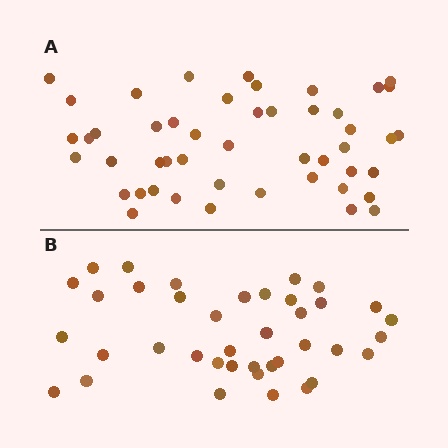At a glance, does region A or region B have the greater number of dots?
Region A (the top region) has more dots.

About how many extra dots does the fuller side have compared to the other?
Region A has roughly 8 or so more dots than region B.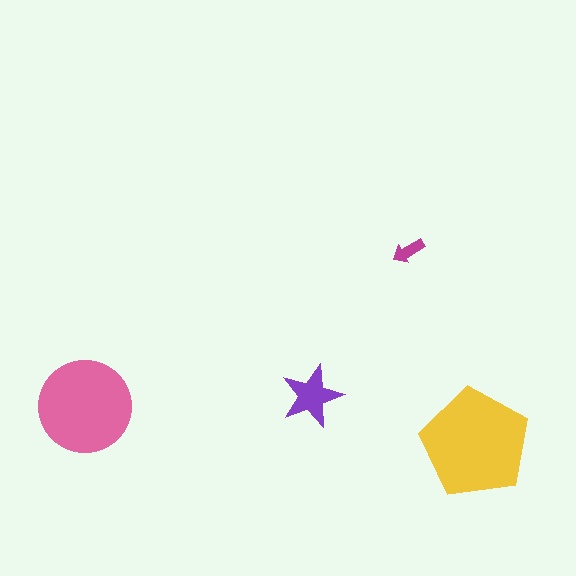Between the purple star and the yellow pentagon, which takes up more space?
The yellow pentagon.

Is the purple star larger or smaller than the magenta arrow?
Larger.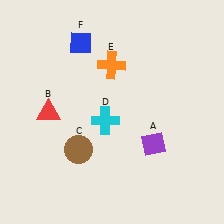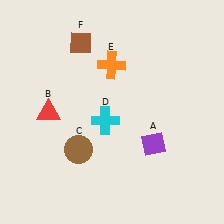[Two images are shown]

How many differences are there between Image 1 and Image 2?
There is 1 difference between the two images.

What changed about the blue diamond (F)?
In Image 1, F is blue. In Image 2, it changed to brown.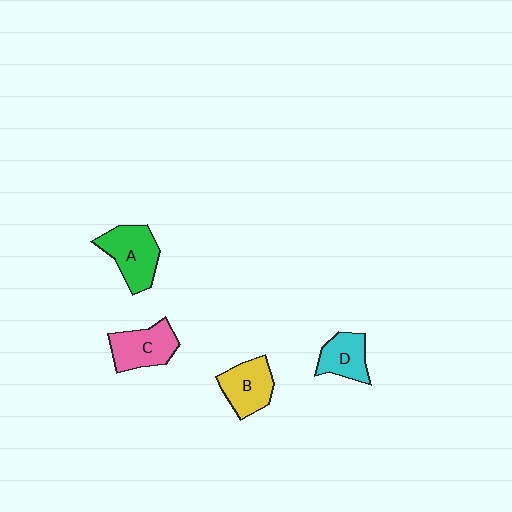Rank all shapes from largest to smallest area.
From largest to smallest: A (green), C (pink), B (yellow), D (cyan).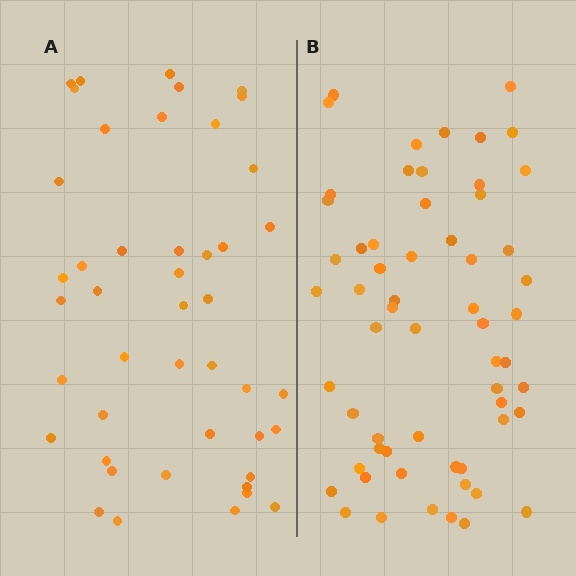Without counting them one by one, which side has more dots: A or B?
Region B (the right region) has more dots.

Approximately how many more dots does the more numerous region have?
Region B has approximately 15 more dots than region A.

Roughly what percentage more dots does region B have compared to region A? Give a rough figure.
About 35% more.